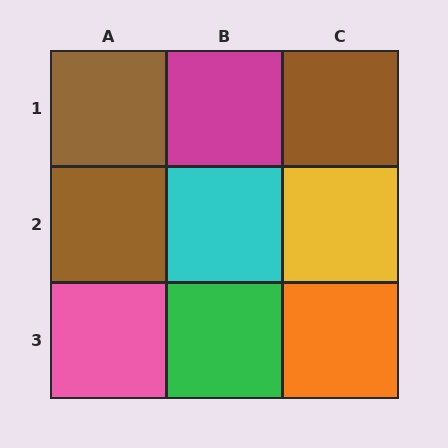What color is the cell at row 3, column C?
Orange.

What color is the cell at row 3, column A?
Pink.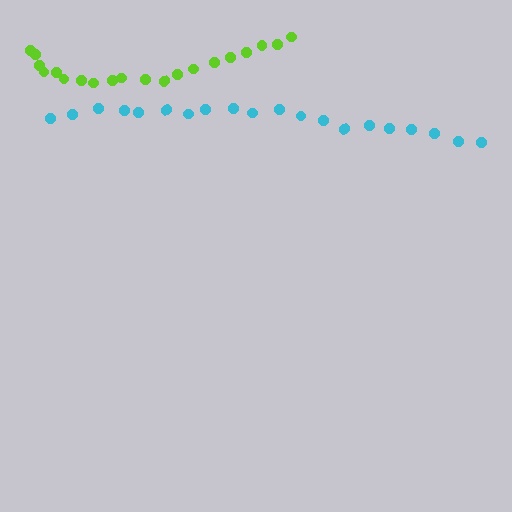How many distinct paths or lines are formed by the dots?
There are 2 distinct paths.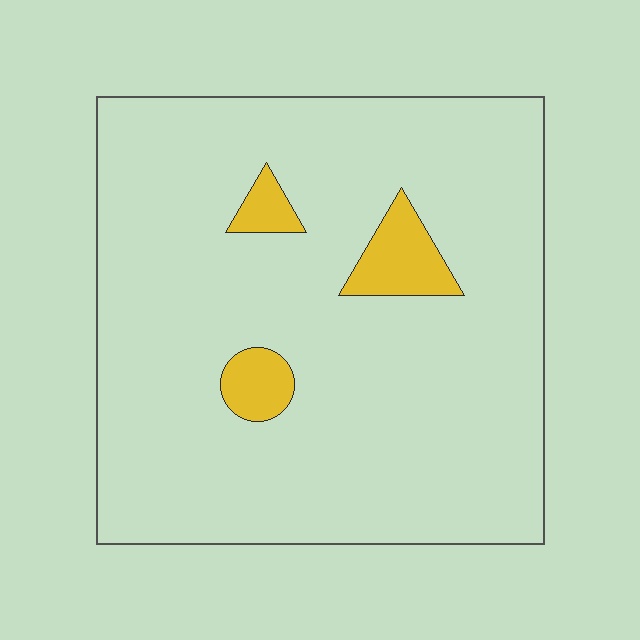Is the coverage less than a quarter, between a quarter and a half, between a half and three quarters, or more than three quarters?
Less than a quarter.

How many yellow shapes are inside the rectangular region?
3.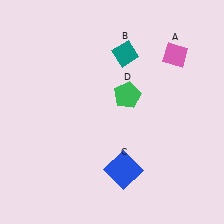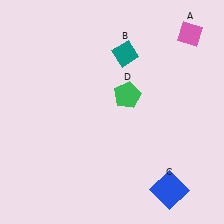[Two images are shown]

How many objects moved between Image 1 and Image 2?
2 objects moved between the two images.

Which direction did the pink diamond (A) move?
The pink diamond (A) moved up.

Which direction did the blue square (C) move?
The blue square (C) moved right.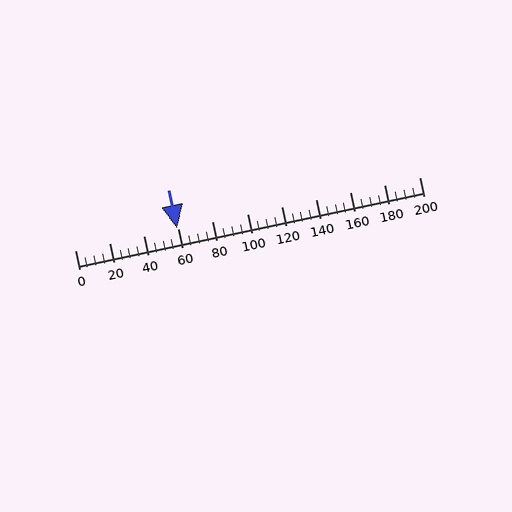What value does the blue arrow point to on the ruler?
The blue arrow points to approximately 59.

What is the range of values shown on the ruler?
The ruler shows values from 0 to 200.